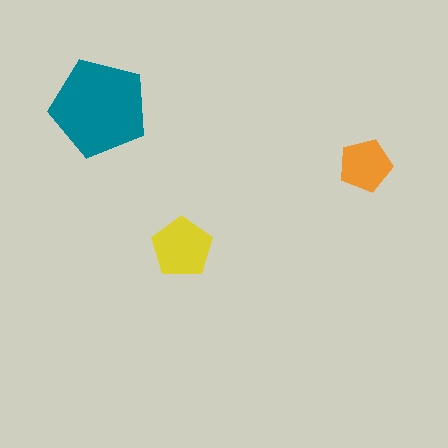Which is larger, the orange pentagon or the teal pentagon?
The teal one.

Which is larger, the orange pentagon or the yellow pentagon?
The yellow one.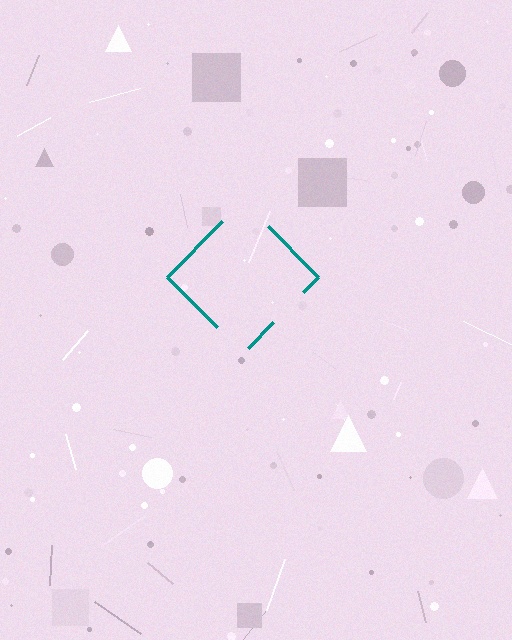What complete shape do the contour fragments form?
The contour fragments form a diamond.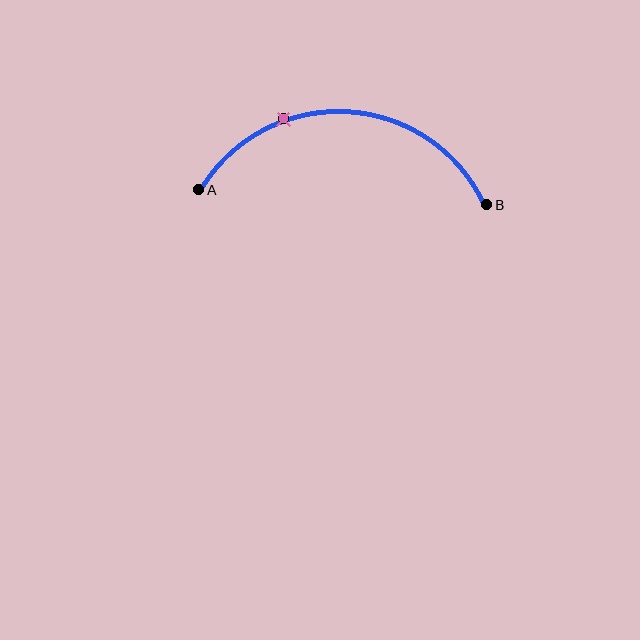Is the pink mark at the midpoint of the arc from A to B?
No. The pink mark lies on the arc but is closer to endpoint A. The arc midpoint would be at the point on the curve equidistant along the arc from both A and B.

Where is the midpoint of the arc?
The arc midpoint is the point on the curve farthest from the straight line joining A and B. It sits above that line.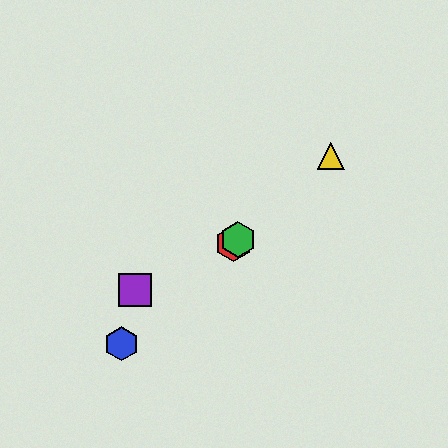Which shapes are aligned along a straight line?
The red hexagon, the blue hexagon, the green hexagon, the yellow triangle are aligned along a straight line.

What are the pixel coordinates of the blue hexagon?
The blue hexagon is at (121, 344).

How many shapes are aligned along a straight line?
4 shapes (the red hexagon, the blue hexagon, the green hexagon, the yellow triangle) are aligned along a straight line.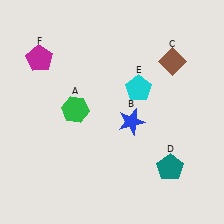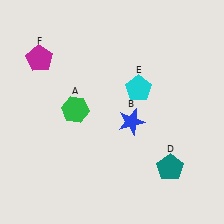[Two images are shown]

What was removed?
The brown diamond (C) was removed in Image 2.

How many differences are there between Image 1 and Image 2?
There is 1 difference between the two images.